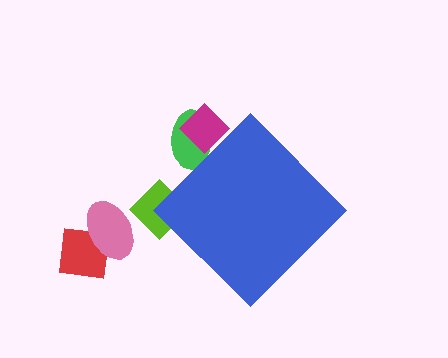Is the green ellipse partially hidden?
Yes, the green ellipse is partially hidden behind the blue diamond.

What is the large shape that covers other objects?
A blue diamond.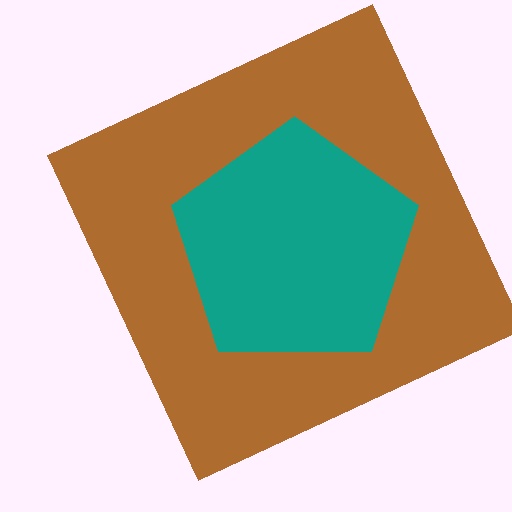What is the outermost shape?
The brown square.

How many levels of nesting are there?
2.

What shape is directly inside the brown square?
The teal pentagon.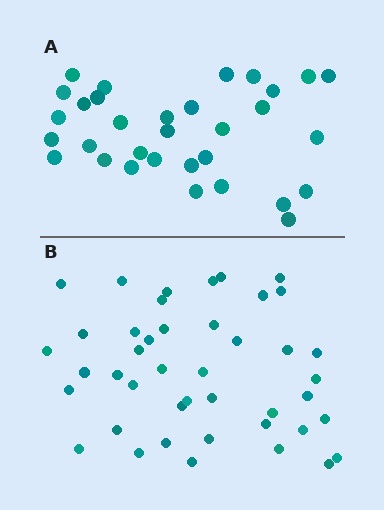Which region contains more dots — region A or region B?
Region B (the bottom region) has more dots.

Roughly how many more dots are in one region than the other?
Region B has roughly 12 or so more dots than region A.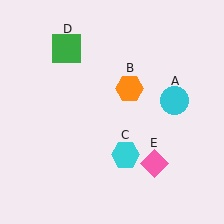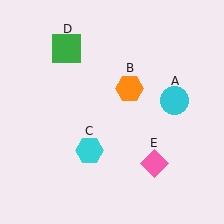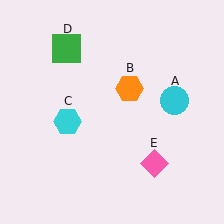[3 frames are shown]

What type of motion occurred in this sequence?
The cyan hexagon (object C) rotated clockwise around the center of the scene.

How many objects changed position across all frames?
1 object changed position: cyan hexagon (object C).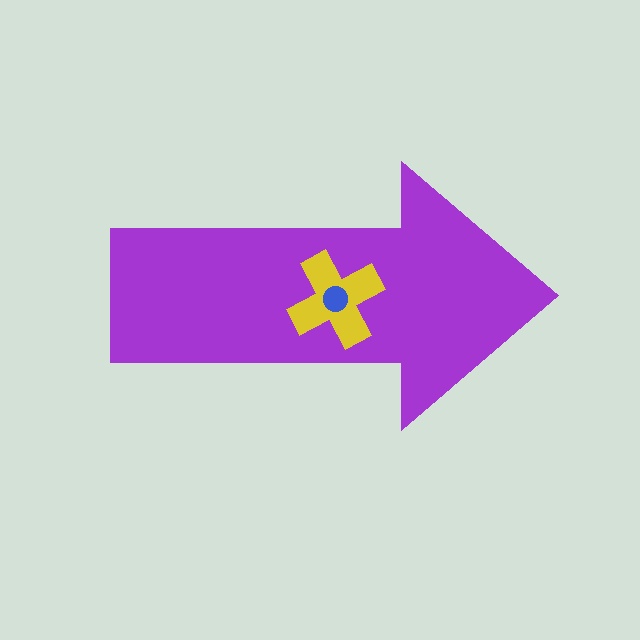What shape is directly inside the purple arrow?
The yellow cross.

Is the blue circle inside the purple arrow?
Yes.